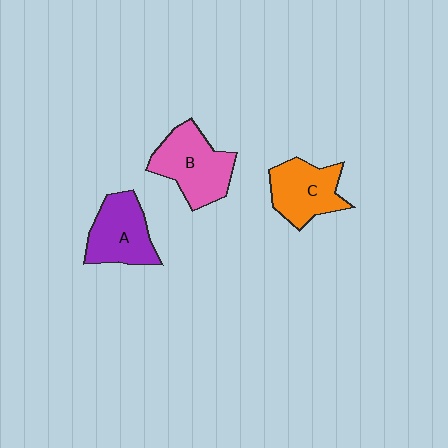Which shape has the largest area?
Shape B (pink).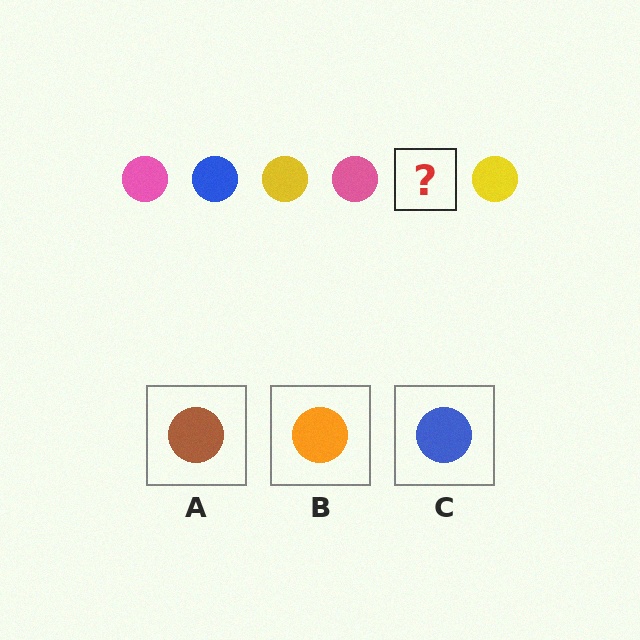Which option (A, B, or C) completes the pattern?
C.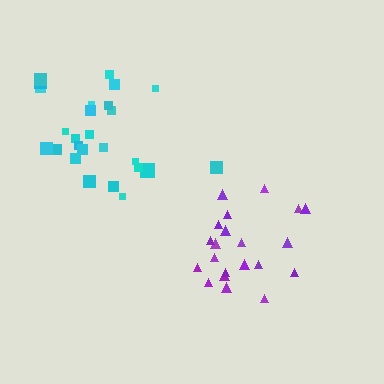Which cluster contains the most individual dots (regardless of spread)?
Cyan (26).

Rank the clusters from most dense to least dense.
purple, cyan.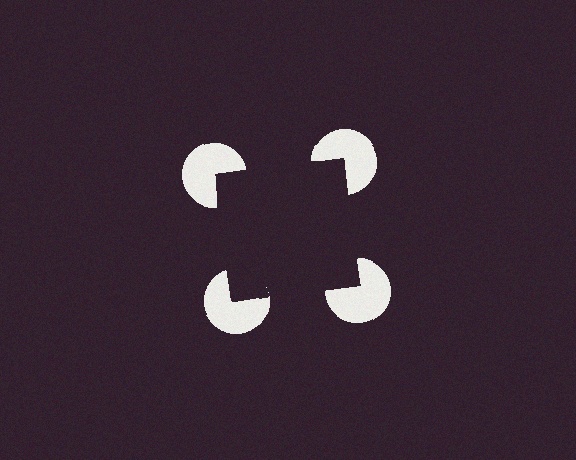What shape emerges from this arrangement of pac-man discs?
An illusory square — its edges are inferred from the aligned wedge cuts in the pac-man discs, not physically drawn.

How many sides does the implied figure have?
4 sides.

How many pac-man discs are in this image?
There are 4 — one at each vertex of the illusory square.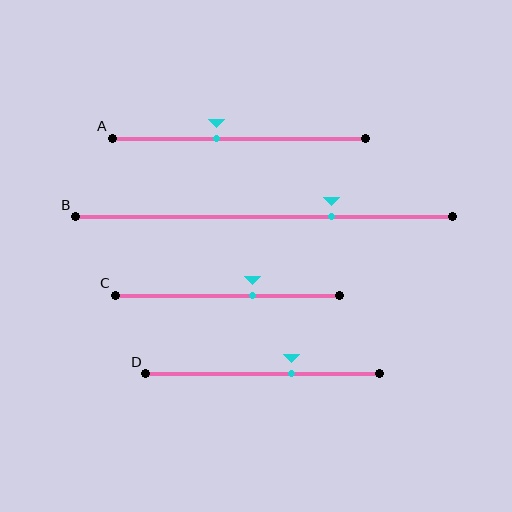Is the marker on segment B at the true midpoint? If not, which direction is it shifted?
No, the marker on segment B is shifted to the right by about 18% of the segment length.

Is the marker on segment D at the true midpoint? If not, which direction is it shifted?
No, the marker on segment D is shifted to the right by about 12% of the segment length.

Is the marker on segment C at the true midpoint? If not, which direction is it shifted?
No, the marker on segment C is shifted to the right by about 11% of the segment length.